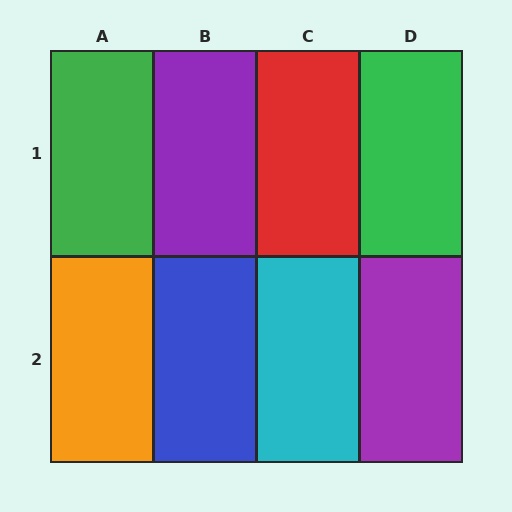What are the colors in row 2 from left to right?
Orange, blue, cyan, purple.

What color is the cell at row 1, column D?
Green.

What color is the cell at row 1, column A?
Green.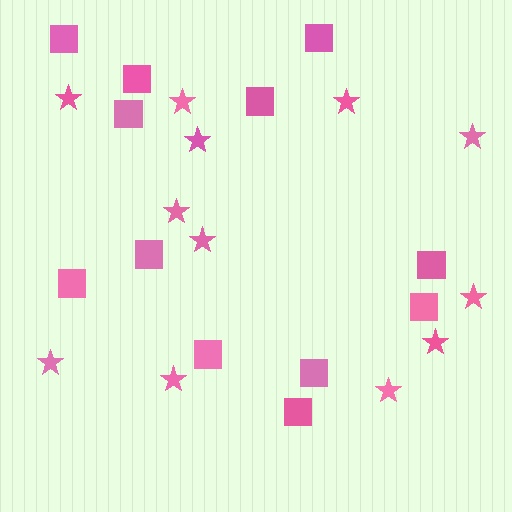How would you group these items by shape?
There are 2 groups: one group of stars (12) and one group of squares (12).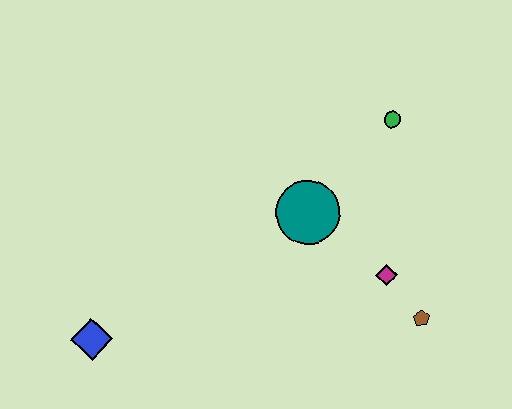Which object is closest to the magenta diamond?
The brown pentagon is closest to the magenta diamond.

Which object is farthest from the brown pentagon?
The blue diamond is farthest from the brown pentagon.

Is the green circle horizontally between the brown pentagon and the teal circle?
Yes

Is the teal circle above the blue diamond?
Yes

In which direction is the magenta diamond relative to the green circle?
The magenta diamond is below the green circle.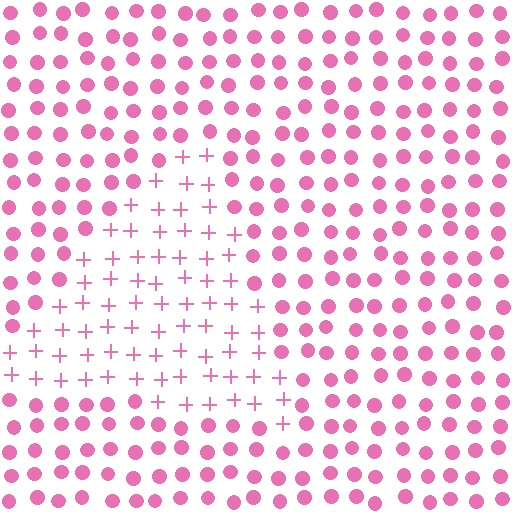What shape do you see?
I see a triangle.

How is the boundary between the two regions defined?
The boundary is defined by a change in element shape: plus signs inside vs. circles outside. All elements share the same color and spacing.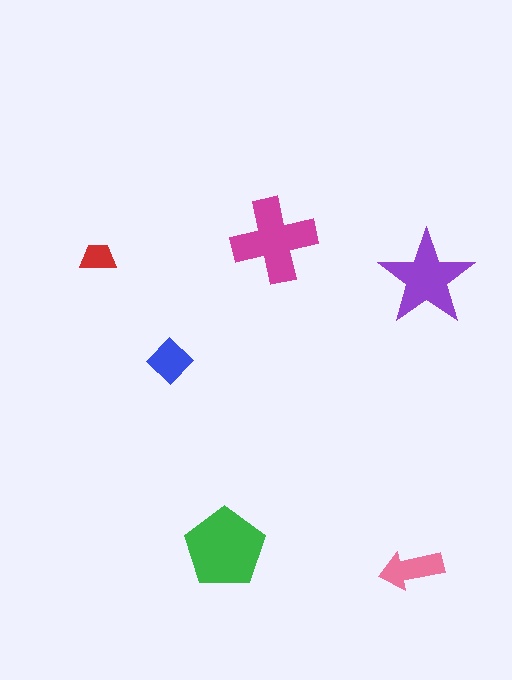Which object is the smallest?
The red trapezoid.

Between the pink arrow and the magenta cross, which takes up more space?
The magenta cross.